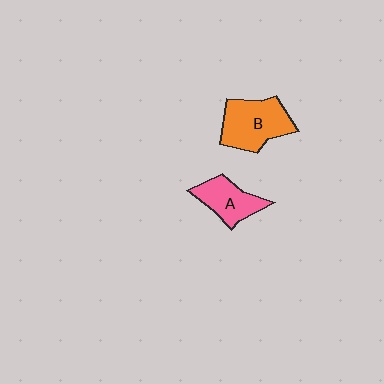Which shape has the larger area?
Shape B (orange).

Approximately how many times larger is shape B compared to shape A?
Approximately 1.4 times.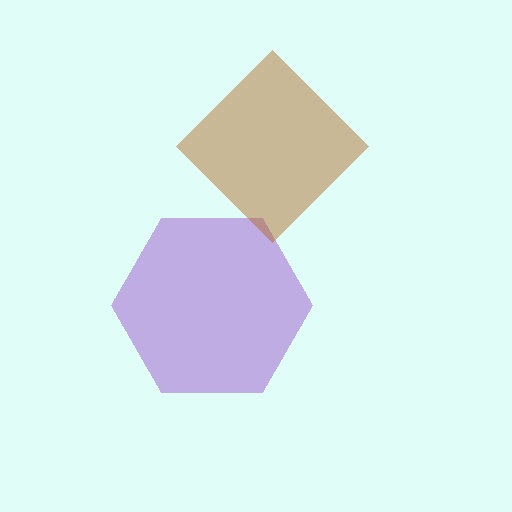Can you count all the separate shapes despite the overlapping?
Yes, there are 2 separate shapes.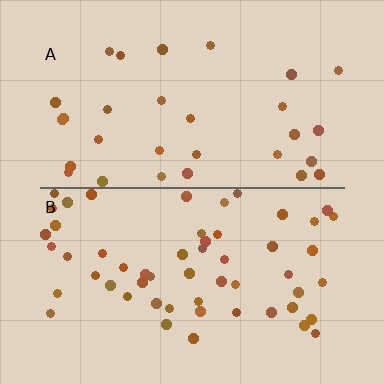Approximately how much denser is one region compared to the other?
Approximately 1.8× — region B over region A.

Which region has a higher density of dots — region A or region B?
B (the bottom).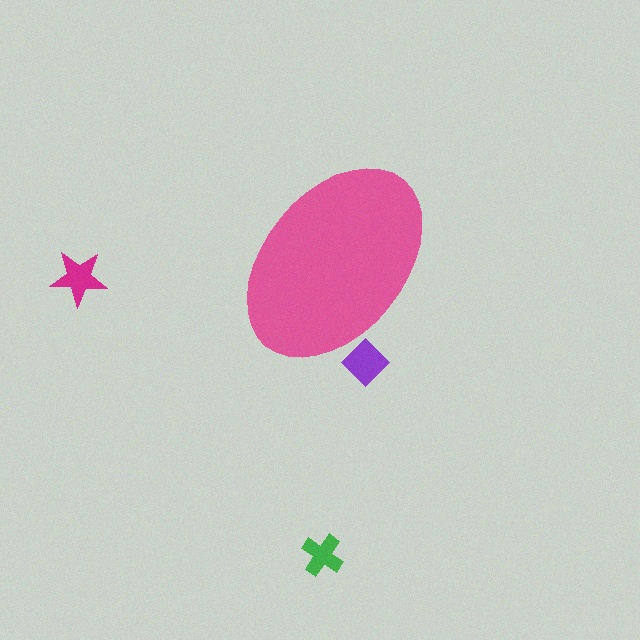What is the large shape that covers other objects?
A pink ellipse.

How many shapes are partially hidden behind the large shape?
1 shape is partially hidden.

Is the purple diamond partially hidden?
Yes, the purple diamond is partially hidden behind the pink ellipse.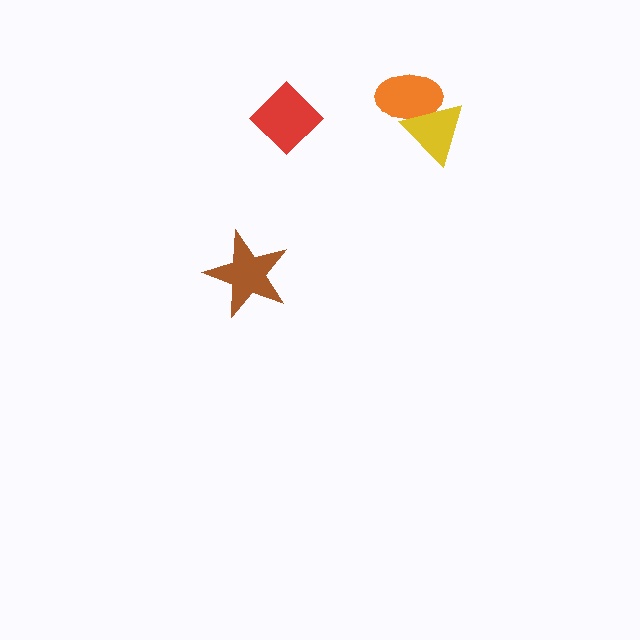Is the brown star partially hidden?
No, no other shape covers it.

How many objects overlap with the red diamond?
0 objects overlap with the red diamond.